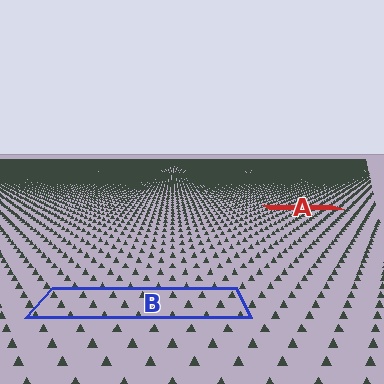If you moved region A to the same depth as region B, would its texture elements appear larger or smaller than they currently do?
They would appear larger. At a closer depth, the same texture elements are projected at a bigger on-screen size.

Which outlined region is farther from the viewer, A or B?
Region A is farther from the viewer — the texture elements inside it appear smaller and more densely packed.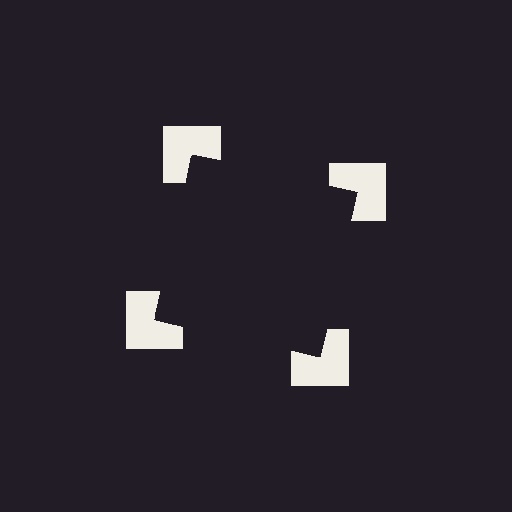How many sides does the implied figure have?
4 sides.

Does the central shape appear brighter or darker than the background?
It typically appears slightly darker than the background, even though no actual brightness change is drawn.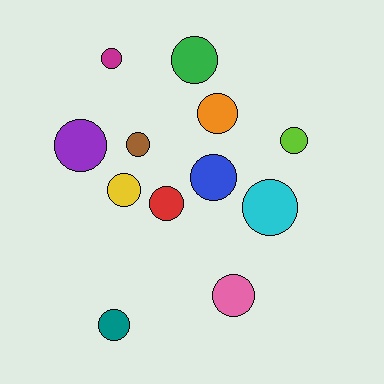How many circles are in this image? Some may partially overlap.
There are 12 circles.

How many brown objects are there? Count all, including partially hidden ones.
There is 1 brown object.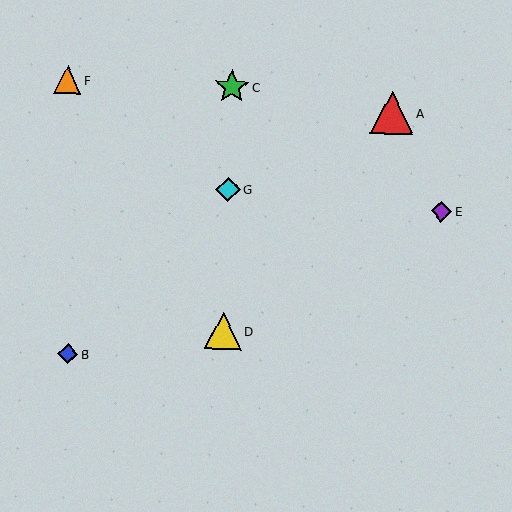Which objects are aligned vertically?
Objects C, D, G are aligned vertically.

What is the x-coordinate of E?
Object E is at x≈441.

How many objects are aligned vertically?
3 objects (C, D, G) are aligned vertically.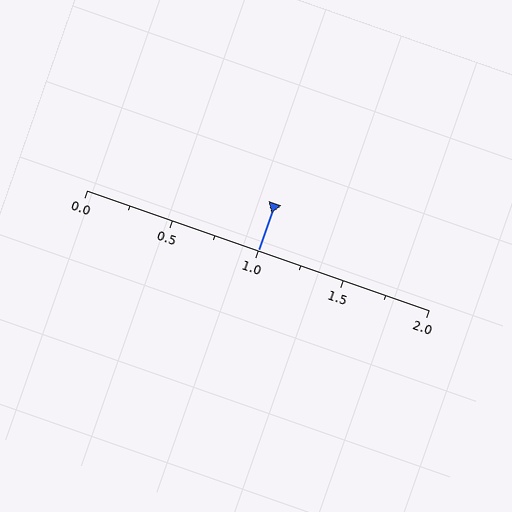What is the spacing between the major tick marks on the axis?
The major ticks are spaced 0.5 apart.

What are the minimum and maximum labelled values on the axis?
The axis runs from 0.0 to 2.0.